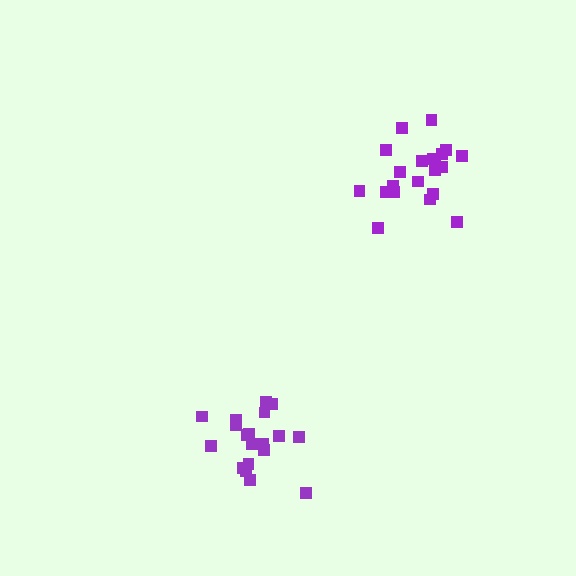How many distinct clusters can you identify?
There are 2 distinct clusters.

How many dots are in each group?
Group 1: 20 dots, Group 2: 21 dots (41 total).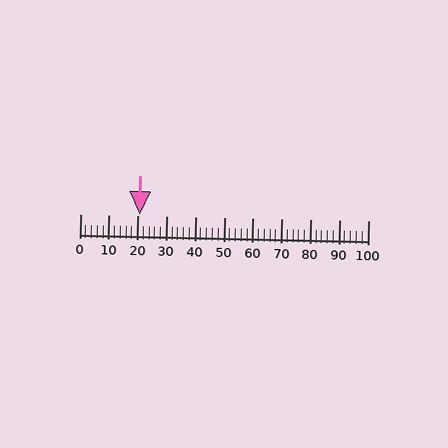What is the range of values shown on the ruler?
The ruler shows values from 0 to 100.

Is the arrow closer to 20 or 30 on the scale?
The arrow is closer to 20.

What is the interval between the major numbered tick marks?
The major tick marks are spaced 10 units apart.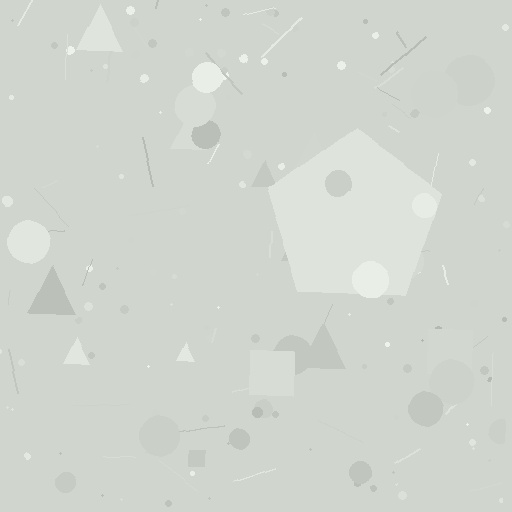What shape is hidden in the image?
A pentagon is hidden in the image.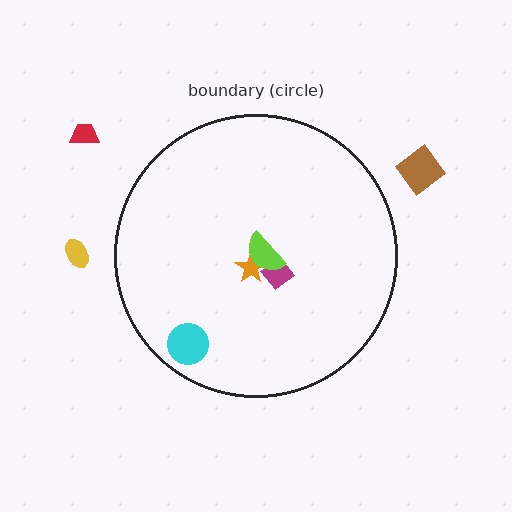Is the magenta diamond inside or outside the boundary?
Inside.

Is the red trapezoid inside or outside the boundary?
Outside.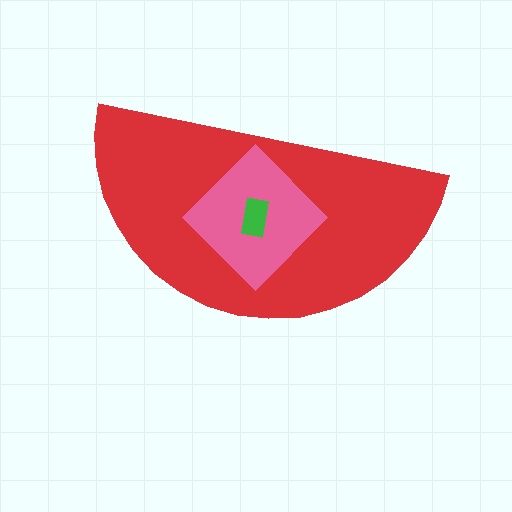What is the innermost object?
The green rectangle.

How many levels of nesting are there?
3.